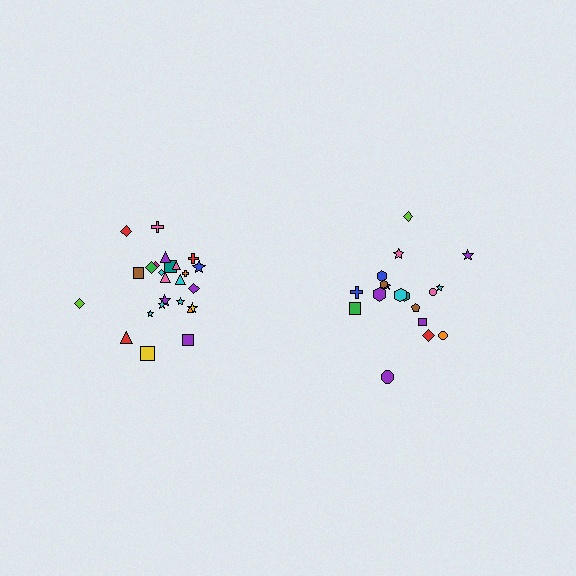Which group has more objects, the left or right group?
The left group.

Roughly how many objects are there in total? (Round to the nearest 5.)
Roughly 45 objects in total.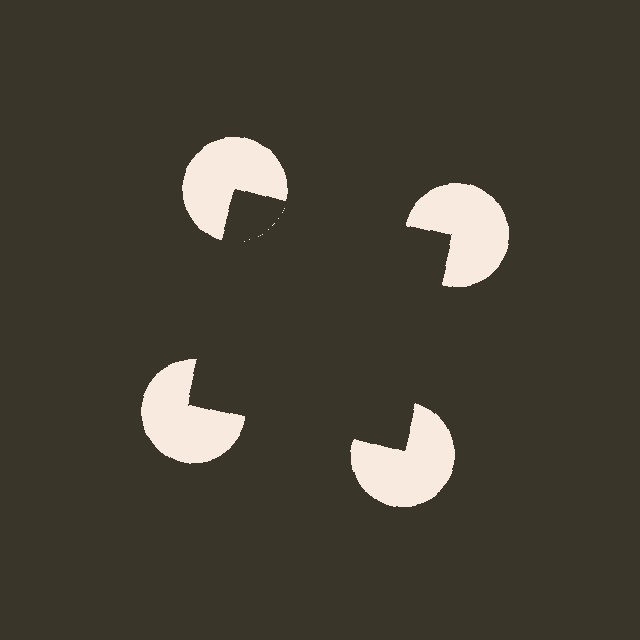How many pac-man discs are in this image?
There are 4 — one at each vertex of the illusory square.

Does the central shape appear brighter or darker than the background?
It typically appears slightly darker than the background, even though no actual brightness change is drawn.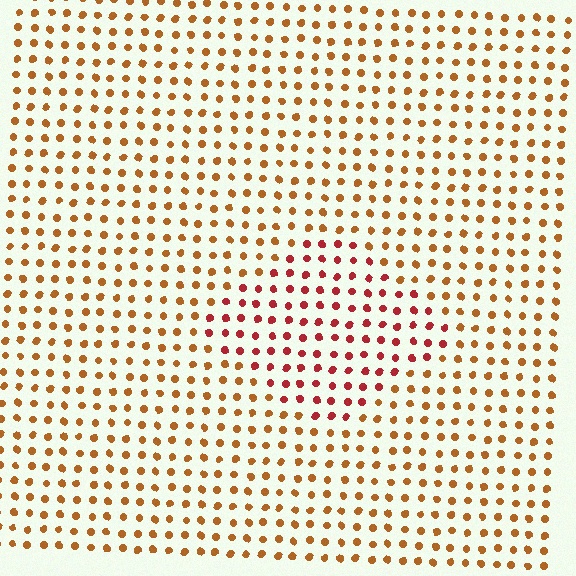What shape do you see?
I see a diamond.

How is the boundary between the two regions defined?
The boundary is defined purely by a slight shift in hue (about 34 degrees). Spacing, size, and orientation are identical on both sides.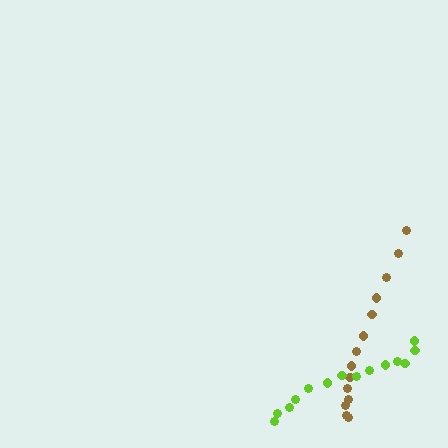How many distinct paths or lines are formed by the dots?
There are 2 distinct paths.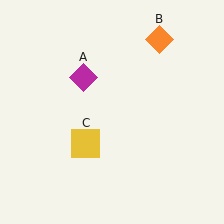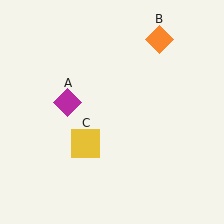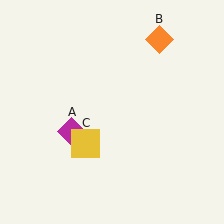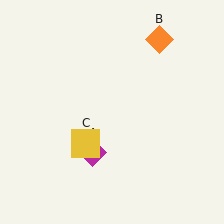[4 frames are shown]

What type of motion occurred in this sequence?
The magenta diamond (object A) rotated counterclockwise around the center of the scene.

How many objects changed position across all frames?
1 object changed position: magenta diamond (object A).